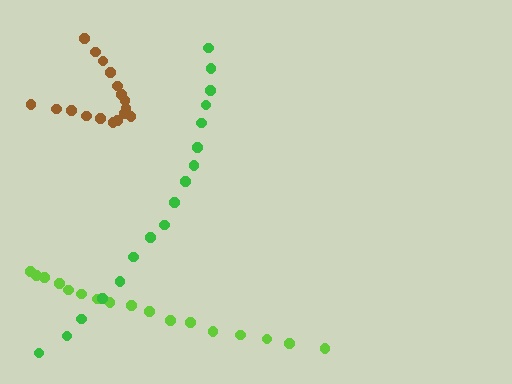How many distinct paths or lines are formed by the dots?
There are 3 distinct paths.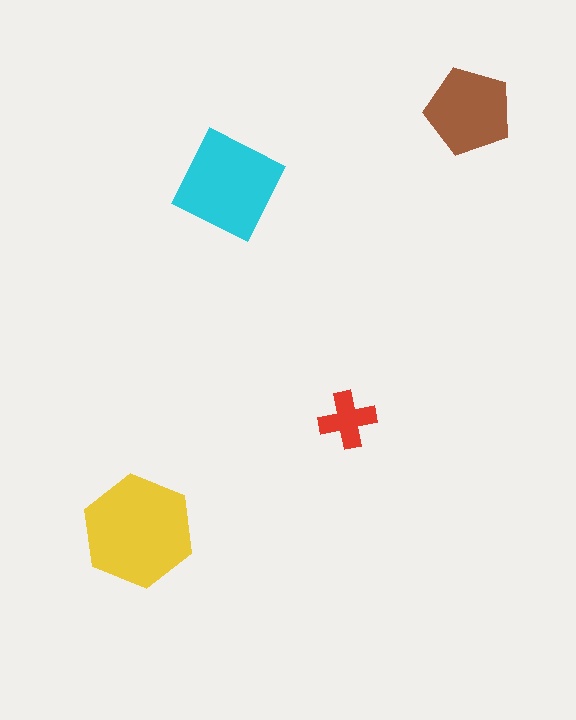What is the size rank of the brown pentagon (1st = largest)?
3rd.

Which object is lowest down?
The yellow hexagon is bottommost.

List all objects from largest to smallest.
The yellow hexagon, the cyan diamond, the brown pentagon, the red cross.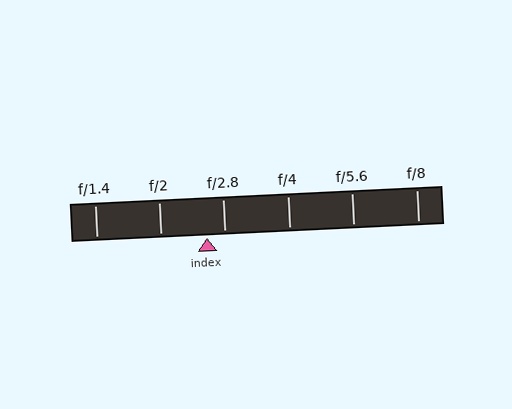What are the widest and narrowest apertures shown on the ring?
The widest aperture shown is f/1.4 and the narrowest is f/8.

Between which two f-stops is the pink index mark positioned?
The index mark is between f/2 and f/2.8.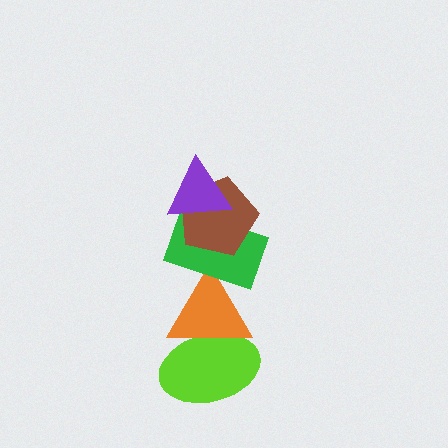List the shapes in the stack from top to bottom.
From top to bottom: the purple triangle, the brown pentagon, the green rectangle, the orange triangle, the lime ellipse.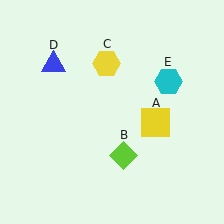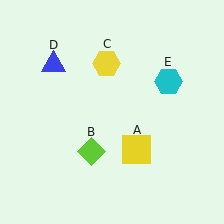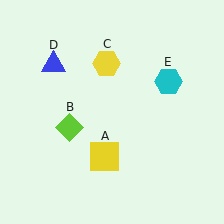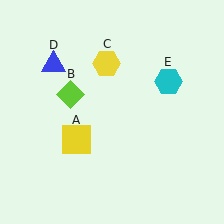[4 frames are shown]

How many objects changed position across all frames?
2 objects changed position: yellow square (object A), lime diamond (object B).